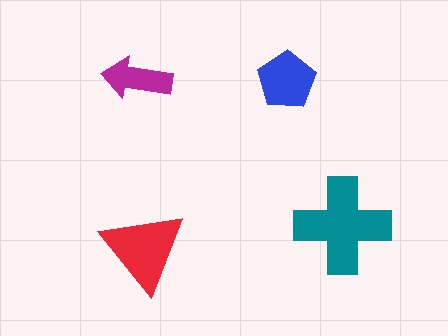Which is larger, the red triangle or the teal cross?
The teal cross.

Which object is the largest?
The teal cross.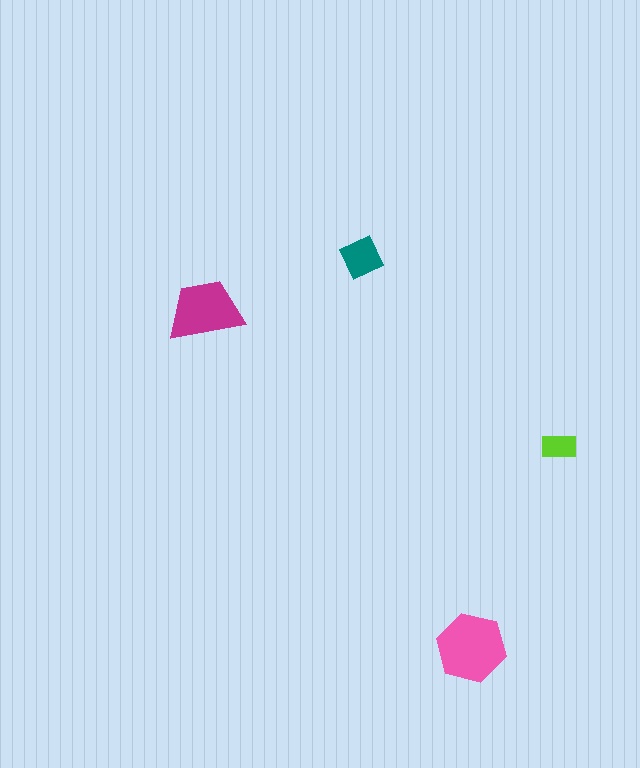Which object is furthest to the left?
The magenta trapezoid is leftmost.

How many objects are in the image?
There are 4 objects in the image.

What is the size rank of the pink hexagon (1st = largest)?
1st.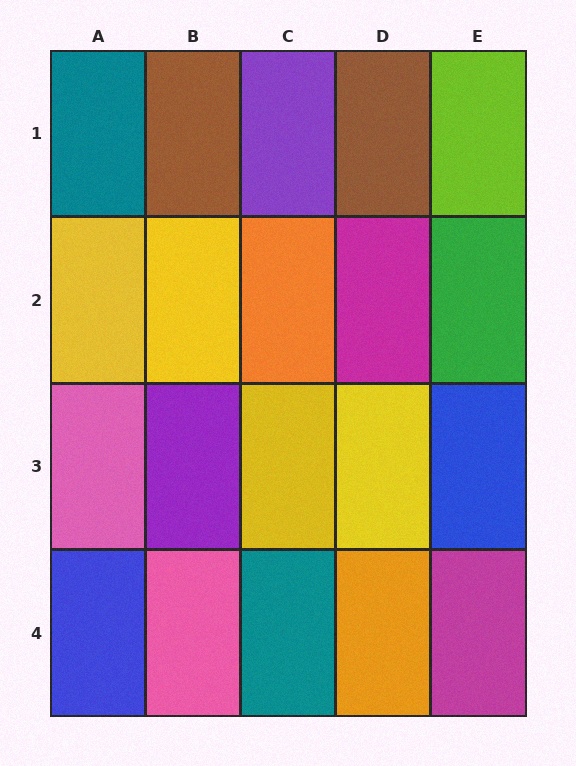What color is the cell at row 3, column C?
Yellow.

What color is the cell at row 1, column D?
Brown.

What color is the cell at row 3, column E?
Blue.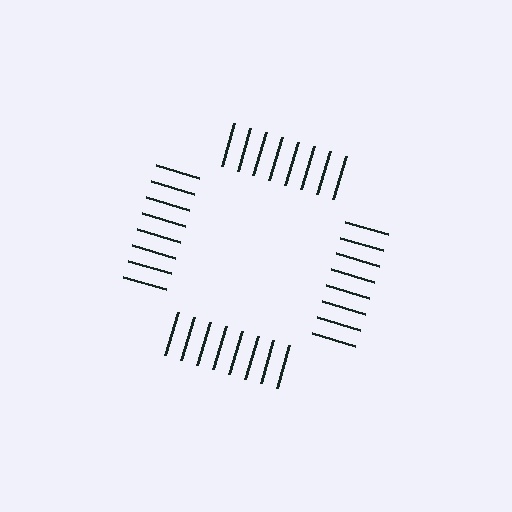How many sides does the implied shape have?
4 sides — the line-ends trace a square.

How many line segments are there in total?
32 — 8 along each of the 4 edges.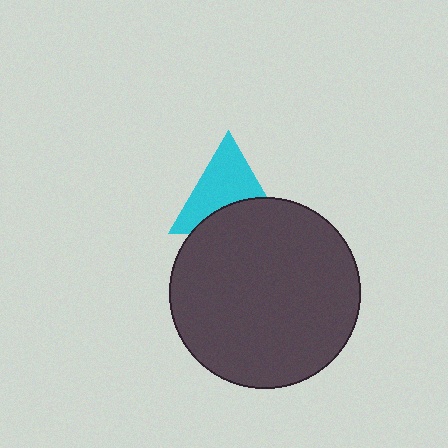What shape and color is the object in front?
The object in front is a dark gray circle.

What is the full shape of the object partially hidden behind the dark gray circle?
The partially hidden object is a cyan triangle.